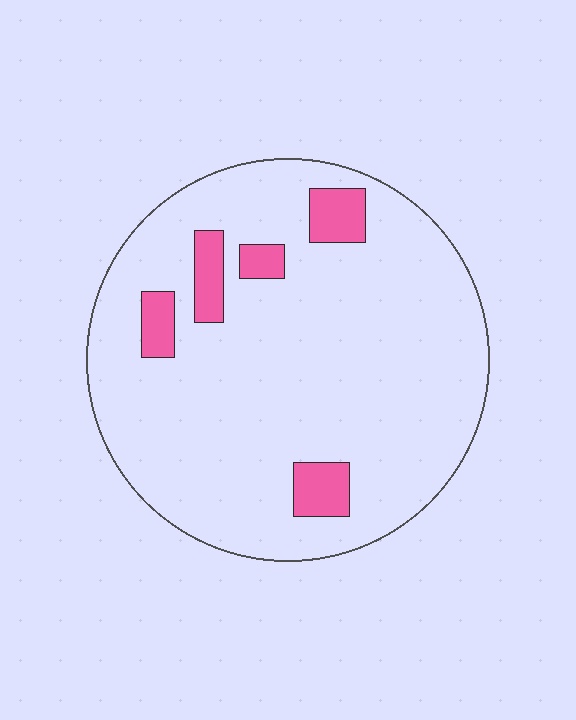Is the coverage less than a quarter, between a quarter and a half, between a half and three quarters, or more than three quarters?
Less than a quarter.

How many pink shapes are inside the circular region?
5.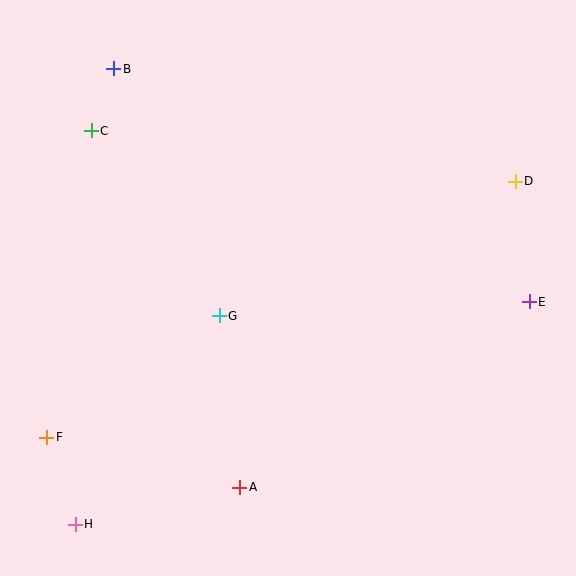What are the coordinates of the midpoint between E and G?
The midpoint between E and G is at (374, 309).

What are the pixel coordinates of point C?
Point C is at (91, 131).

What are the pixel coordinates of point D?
Point D is at (515, 181).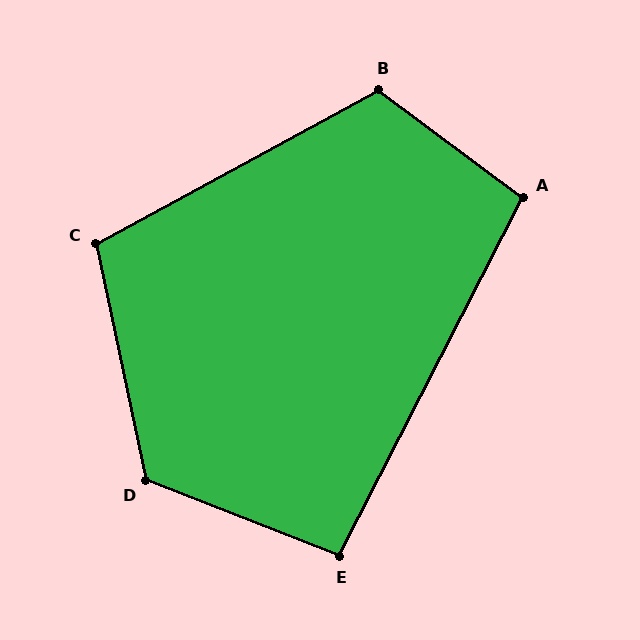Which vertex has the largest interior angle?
D, at approximately 123 degrees.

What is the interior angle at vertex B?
Approximately 115 degrees (obtuse).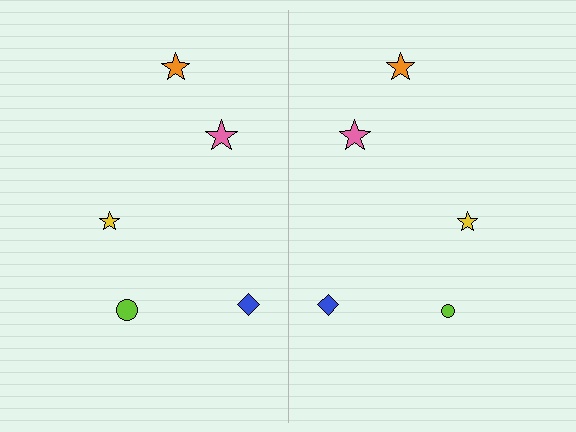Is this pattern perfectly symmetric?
No, the pattern is not perfectly symmetric. The lime circle on the right side has a different size than its mirror counterpart.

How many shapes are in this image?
There are 10 shapes in this image.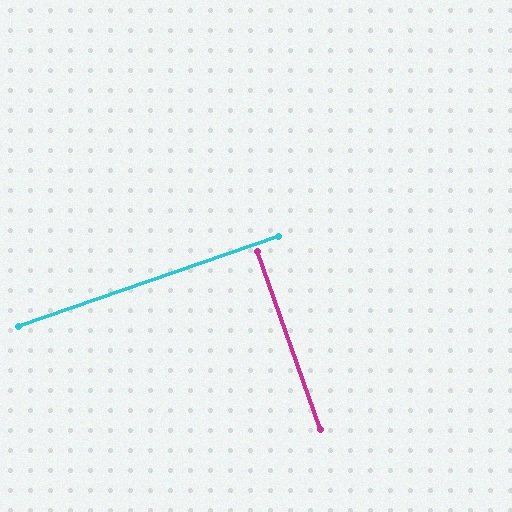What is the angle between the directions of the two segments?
Approximately 90 degrees.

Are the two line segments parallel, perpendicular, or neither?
Perpendicular — they meet at approximately 90°.